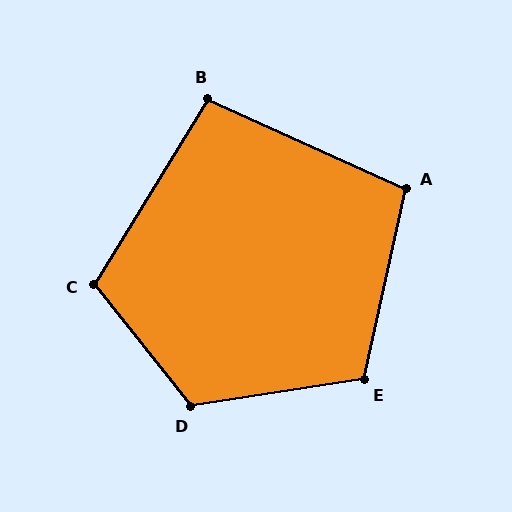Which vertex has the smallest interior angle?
B, at approximately 97 degrees.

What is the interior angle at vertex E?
Approximately 111 degrees (obtuse).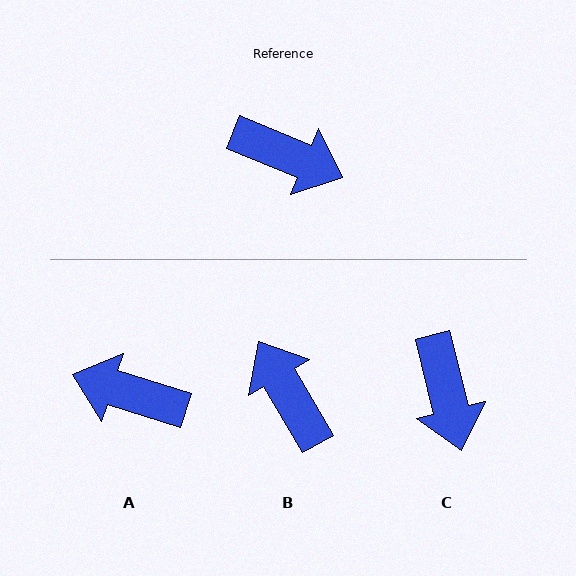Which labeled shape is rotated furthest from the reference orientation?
A, about 175 degrees away.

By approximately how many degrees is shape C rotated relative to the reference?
Approximately 53 degrees clockwise.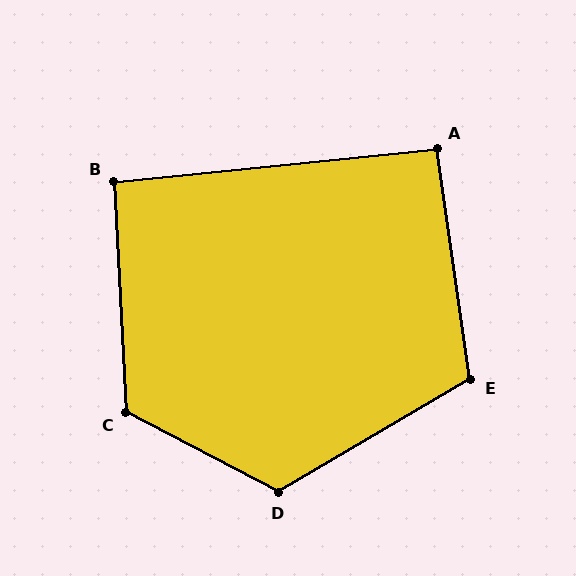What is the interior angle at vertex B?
Approximately 93 degrees (approximately right).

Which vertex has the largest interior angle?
D, at approximately 122 degrees.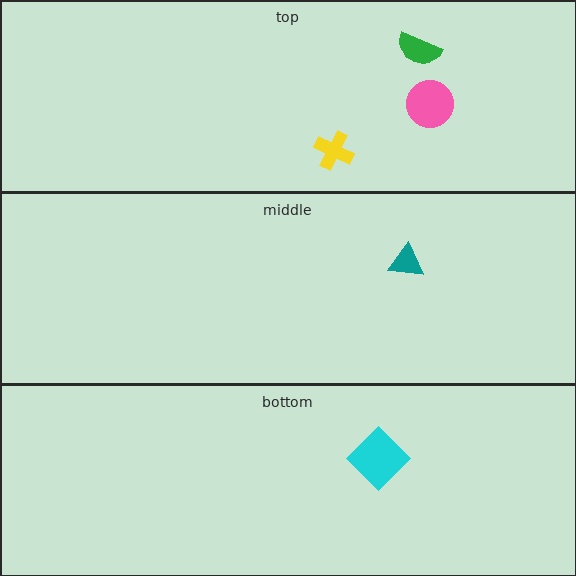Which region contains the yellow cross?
The top region.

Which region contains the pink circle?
The top region.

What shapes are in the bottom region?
The cyan diamond.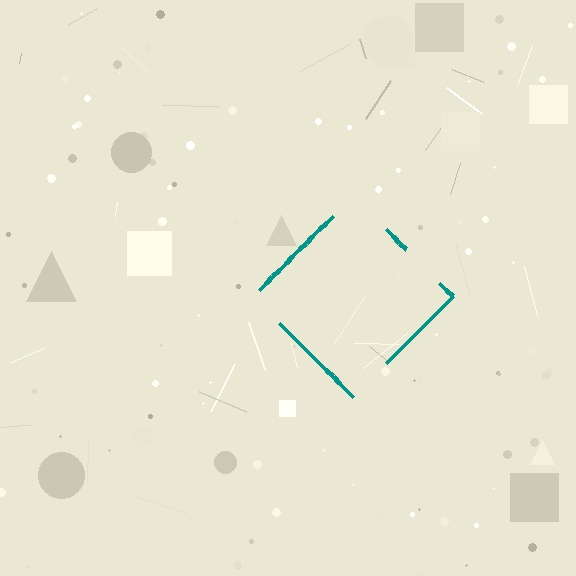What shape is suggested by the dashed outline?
The dashed outline suggests a diamond.